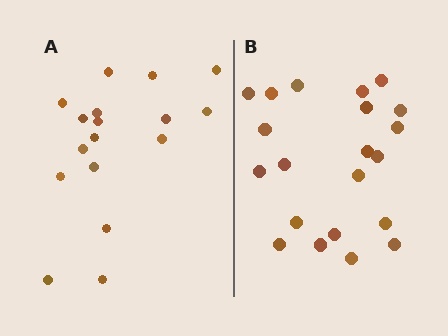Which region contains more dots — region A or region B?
Region B (the right region) has more dots.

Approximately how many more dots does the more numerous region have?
Region B has about 4 more dots than region A.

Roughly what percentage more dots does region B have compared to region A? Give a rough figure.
About 25% more.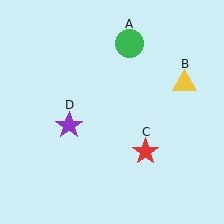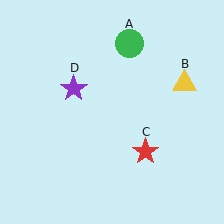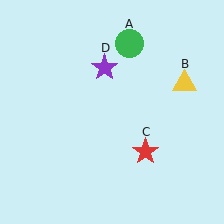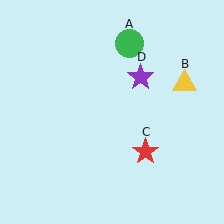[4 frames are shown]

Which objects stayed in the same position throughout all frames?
Green circle (object A) and yellow triangle (object B) and red star (object C) remained stationary.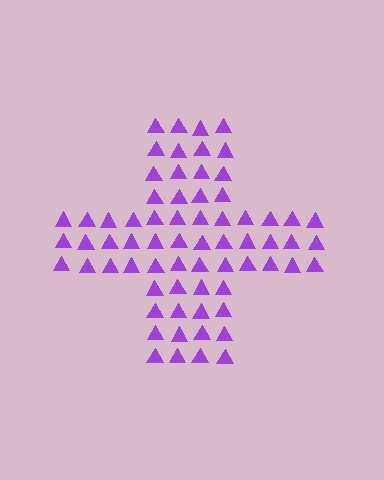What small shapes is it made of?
It is made of small triangles.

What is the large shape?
The large shape is a cross.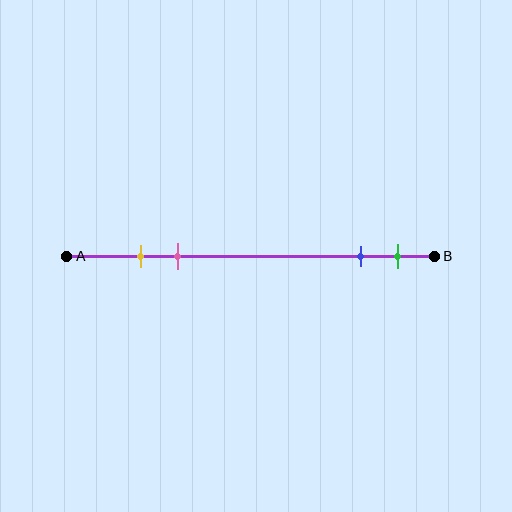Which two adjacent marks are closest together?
The yellow and pink marks are the closest adjacent pair.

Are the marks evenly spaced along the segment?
No, the marks are not evenly spaced.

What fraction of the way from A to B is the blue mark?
The blue mark is approximately 80% (0.8) of the way from A to B.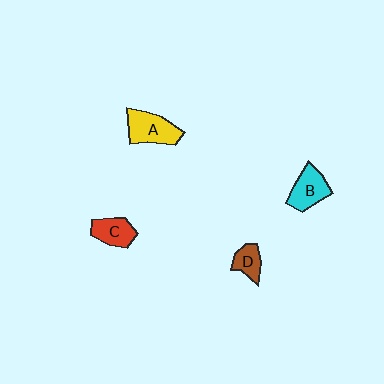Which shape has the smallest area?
Shape D (brown).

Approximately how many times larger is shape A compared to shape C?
Approximately 1.4 times.